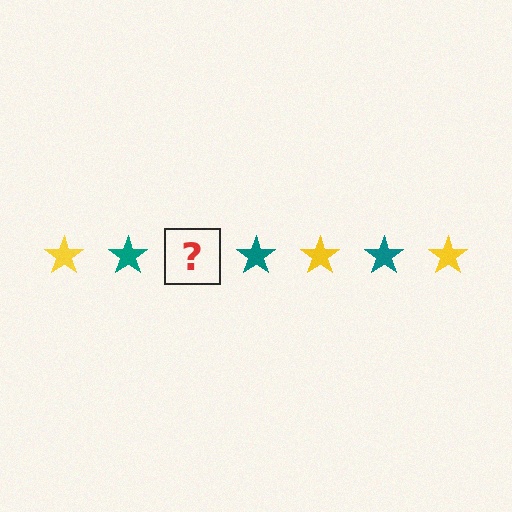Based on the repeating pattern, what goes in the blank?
The blank should be a yellow star.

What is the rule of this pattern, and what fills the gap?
The rule is that the pattern cycles through yellow, teal stars. The gap should be filled with a yellow star.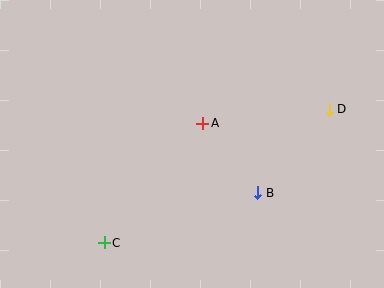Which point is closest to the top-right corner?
Point D is closest to the top-right corner.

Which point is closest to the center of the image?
Point A at (203, 123) is closest to the center.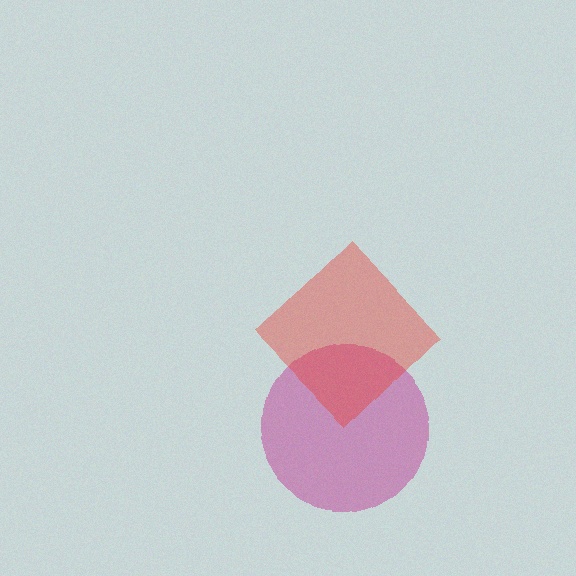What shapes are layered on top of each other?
The layered shapes are: a magenta circle, a red diamond.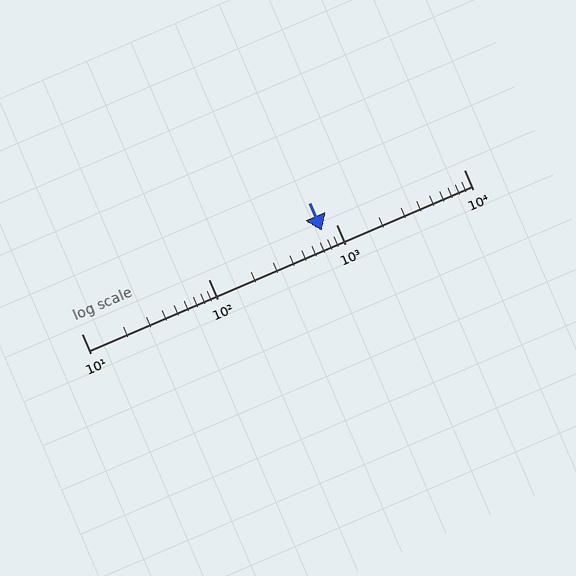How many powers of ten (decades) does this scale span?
The scale spans 3 decades, from 10 to 10000.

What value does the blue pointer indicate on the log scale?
The pointer indicates approximately 770.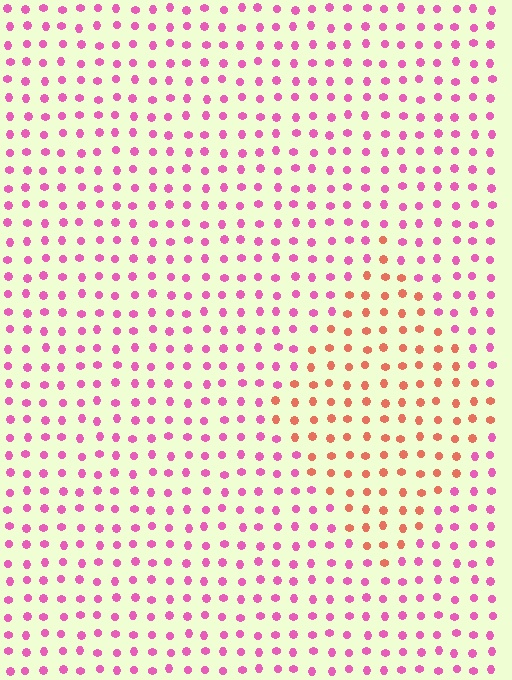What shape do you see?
I see a diamond.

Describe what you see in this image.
The image is filled with small pink elements in a uniform arrangement. A diamond-shaped region is visible where the elements are tinted to a slightly different hue, forming a subtle color boundary.